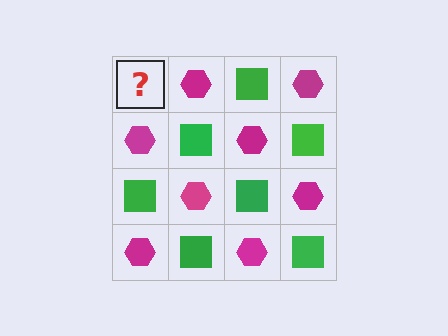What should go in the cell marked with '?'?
The missing cell should contain a green square.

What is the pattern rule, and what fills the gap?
The rule is that it alternates green square and magenta hexagon in a checkerboard pattern. The gap should be filled with a green square.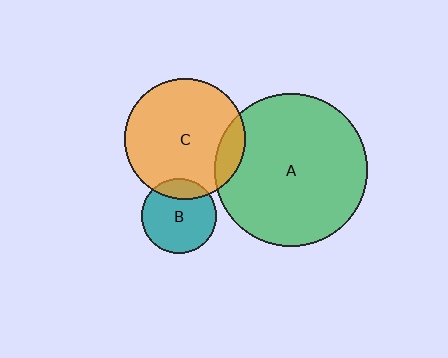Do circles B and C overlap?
Yes.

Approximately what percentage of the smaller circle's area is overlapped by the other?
Approximately 20%.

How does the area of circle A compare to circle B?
Approximately 4.1 times.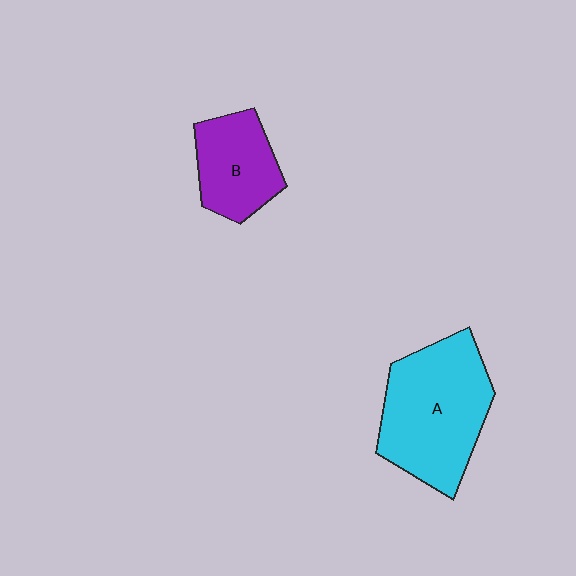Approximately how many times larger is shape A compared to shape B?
Approximately 1.8 times.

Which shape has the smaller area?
Shape B (purple).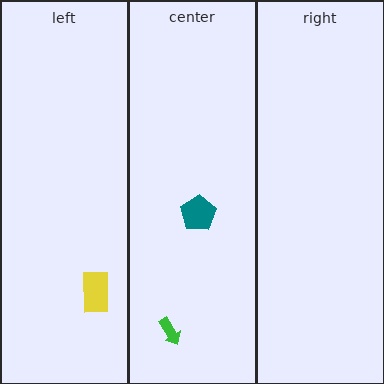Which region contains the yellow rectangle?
The left region.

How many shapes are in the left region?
1.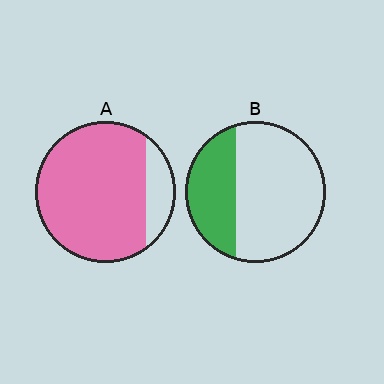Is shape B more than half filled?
No.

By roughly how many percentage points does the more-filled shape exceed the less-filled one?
By roughly 50 percentage points (A over B).